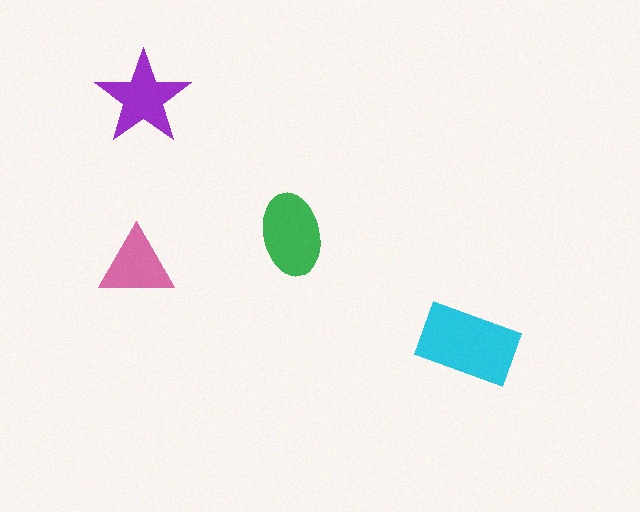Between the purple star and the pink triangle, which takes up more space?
The purple star.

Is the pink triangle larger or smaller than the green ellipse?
Smaller.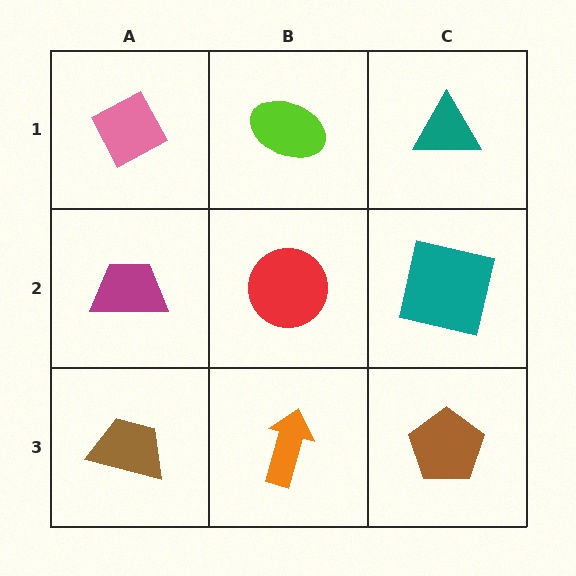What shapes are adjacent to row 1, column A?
A magenta trapezoid (row 2, column A), a lime ellipse (row 1, column B).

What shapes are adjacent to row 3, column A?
A magenta trapezoid (row 2, column A), an orange arrow (row 3, column B).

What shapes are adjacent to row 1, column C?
A teal square (row 2, column C), a lime ellipse (row 1, column B).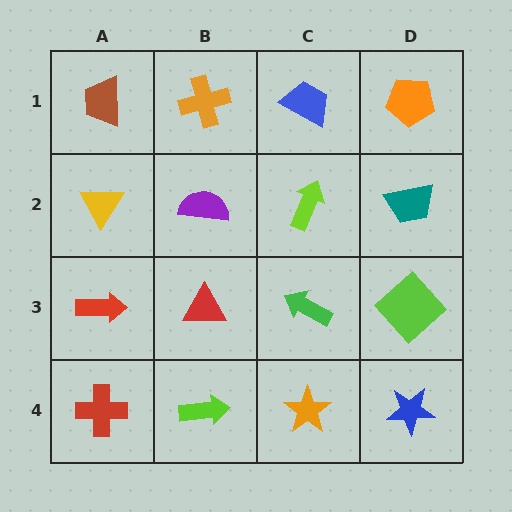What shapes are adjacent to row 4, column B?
A red triangle (row 3, column B), a red cross (row 4, column A), an orange star (row 4, column C).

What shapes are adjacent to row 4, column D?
A lime diamond (row 3, column D), an orange star (row 4, column C).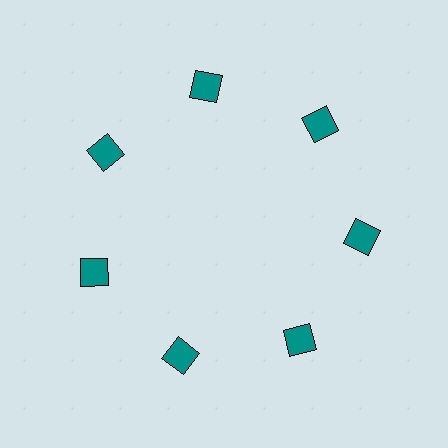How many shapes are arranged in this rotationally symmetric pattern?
There are 7 shapes, arranged in 7 groups of 1.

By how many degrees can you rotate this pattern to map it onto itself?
The pattern maps onto itself every 51 degrees of rotation.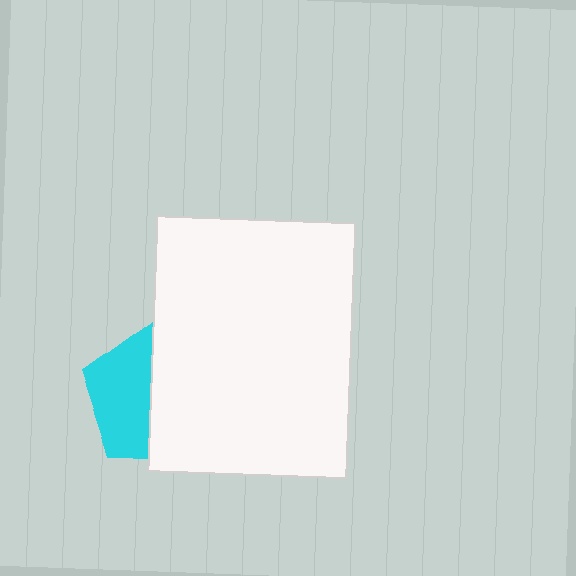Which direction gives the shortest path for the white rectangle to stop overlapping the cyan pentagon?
Moving right gives the shortest separation.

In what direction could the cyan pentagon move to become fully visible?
The cyan pentagon could move left. That would shift it out from behind the white rectangle entirely.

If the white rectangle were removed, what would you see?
You would see the complete cyan pentagon.